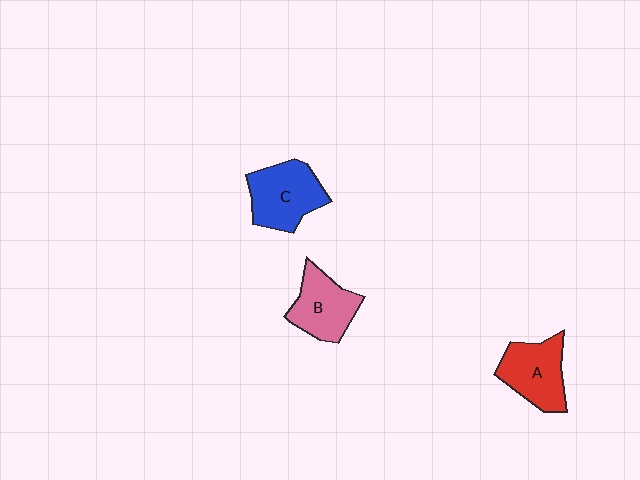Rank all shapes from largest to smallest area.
From largest to smallest: C (blue), A (red), B (pink).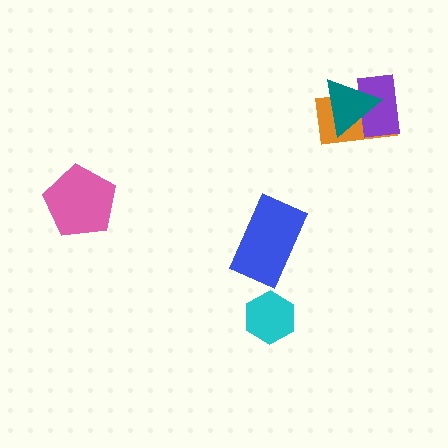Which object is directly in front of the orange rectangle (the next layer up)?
The purple rectangle is directly in front of the orange rectangle.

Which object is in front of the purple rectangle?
The teal triangle is in front of the purple rectangle.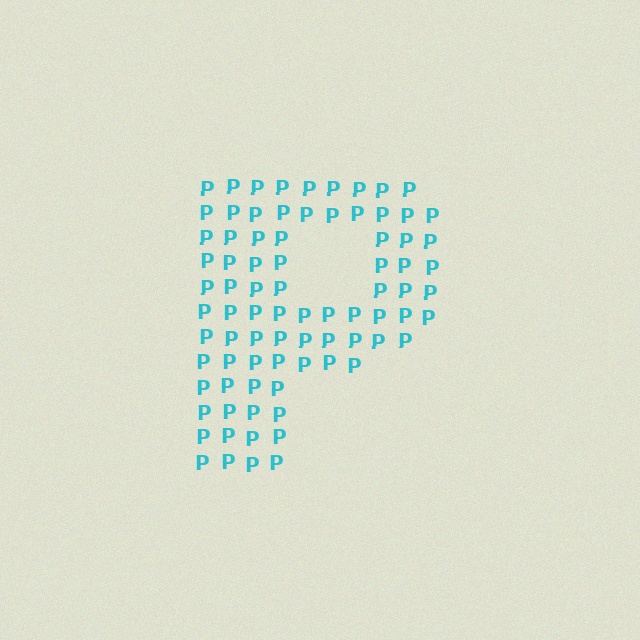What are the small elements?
The small elements are letter P's.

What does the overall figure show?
The overall figure shows the letter P.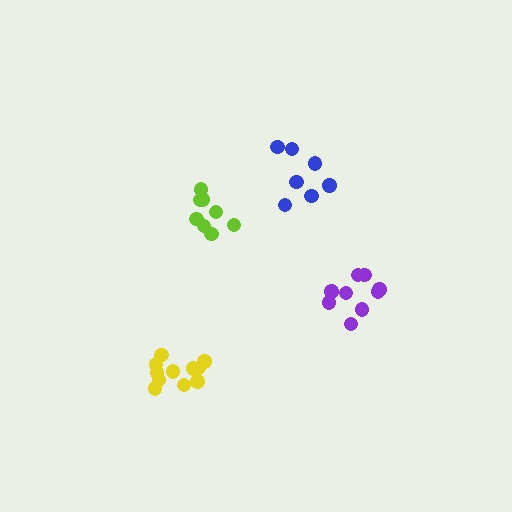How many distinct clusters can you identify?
There are 4 distinct clusters.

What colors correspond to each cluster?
The clusters are colored: purple, lime, yellow, blue.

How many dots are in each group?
Group 1: 9 dots, Group 2: 8 dots, Group 3: 11 dots, Group 4: 7 dots (35 total).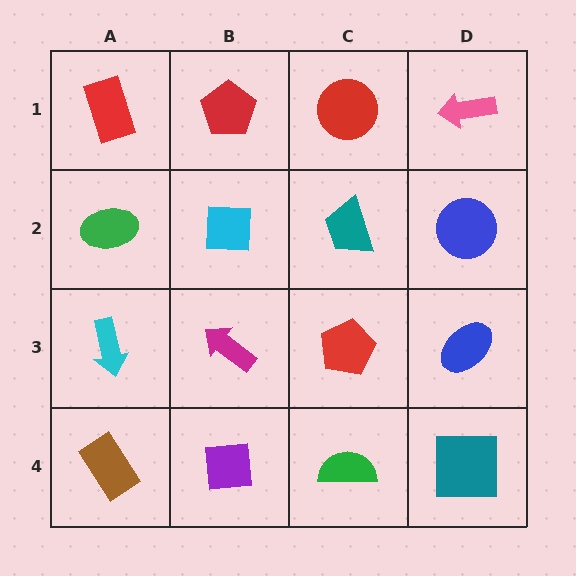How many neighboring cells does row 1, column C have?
3.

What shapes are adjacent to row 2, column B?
A red pentagon (row 1, column B), a magenta arrow (row 3, column B), a green ellipse (row 2, column A), a teal trapezoid (row 2, column C).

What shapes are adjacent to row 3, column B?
A cyan square (row 2, column B), a purple square (row 4, column B), a cyan arrow (row 3, column A), a red pentagon (row 3, column C).